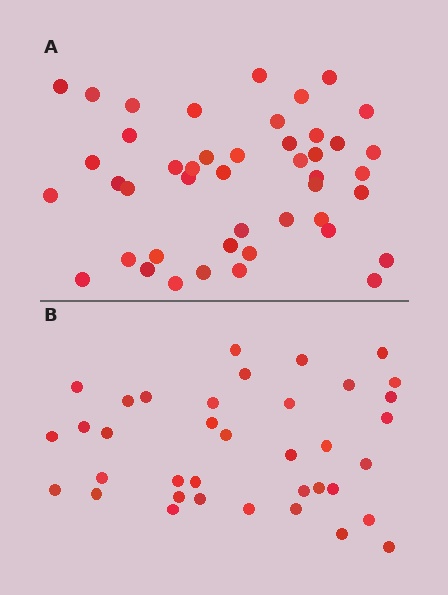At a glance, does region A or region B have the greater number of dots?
Region A (the top region) has more dots.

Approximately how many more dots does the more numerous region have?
Region A has roughly 8 or so more dots than region B.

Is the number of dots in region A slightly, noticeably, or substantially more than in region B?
Region A has only slightly more — the two regions are fairly close. The ratio is roughly 1.2 to 1.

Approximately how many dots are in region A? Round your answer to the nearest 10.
About 40 dots. (The exact count is 45, which rounds to 40.)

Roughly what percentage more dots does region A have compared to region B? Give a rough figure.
About 20% more.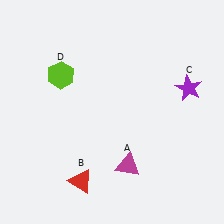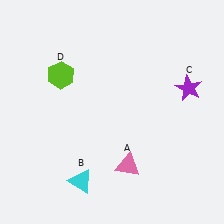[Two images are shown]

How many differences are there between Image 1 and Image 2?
There are 2 differences between the two images.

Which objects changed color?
A changed from magenta to pink. B changed from red to cyan.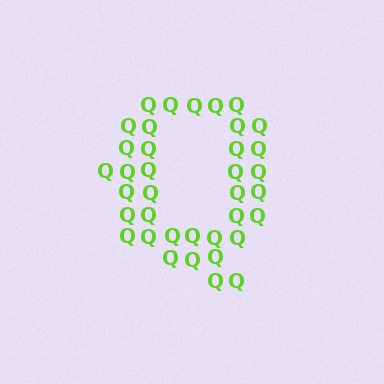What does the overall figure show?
The overall figure shows the letter Q.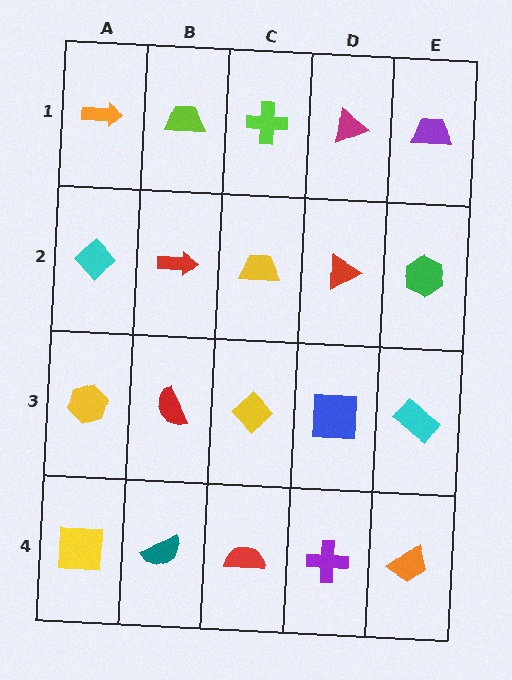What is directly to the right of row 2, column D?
A green hexagon.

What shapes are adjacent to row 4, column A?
A yellow hexagon (row 3, column A), a teal semicircle (row 4, column B).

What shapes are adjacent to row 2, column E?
A purple trapezoid (row 1, column E), a cyan rectangle (row 3, column E), a red triangle (row 2, column D).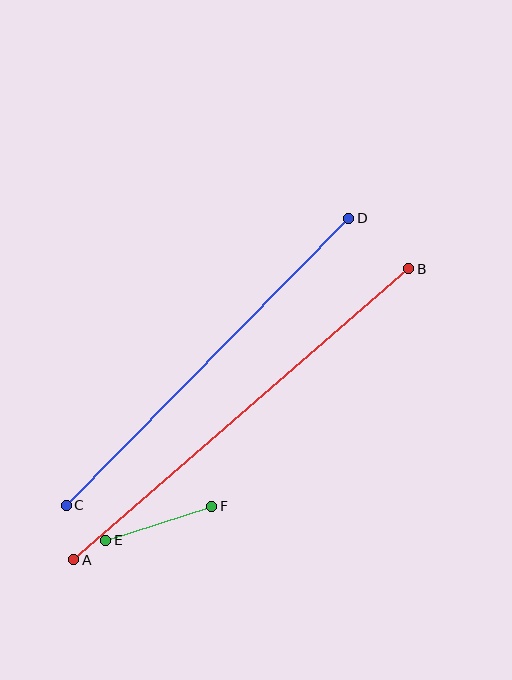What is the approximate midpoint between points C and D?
The midpoint is at approximately (207, 362) pixels.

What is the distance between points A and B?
The distance is approximately 443 pixels.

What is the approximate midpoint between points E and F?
The midpoint is at approximately (159, 523) pixels.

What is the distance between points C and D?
The distance is approximately 403 pixels.